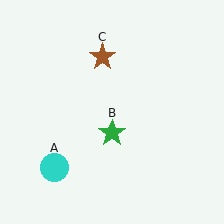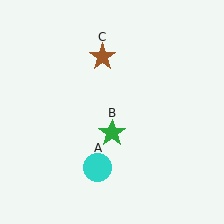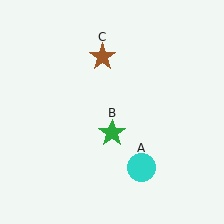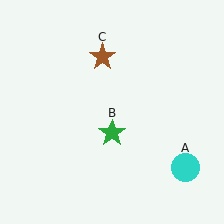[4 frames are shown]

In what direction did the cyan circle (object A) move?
The cyan circle (object A) moved right.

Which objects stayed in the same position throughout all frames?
Green star (object B) and brown star (object C) remained stationary.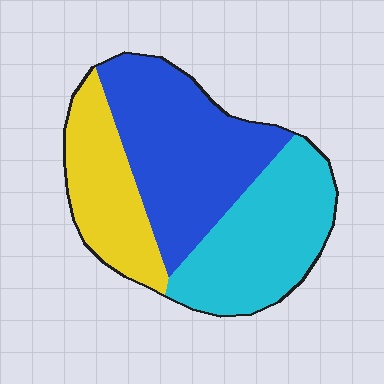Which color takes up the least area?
Yellow, at roughly 25%.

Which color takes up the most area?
Blue, at roughly 40%.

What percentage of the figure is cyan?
Cyan takes up between a quarter and a half of the figure.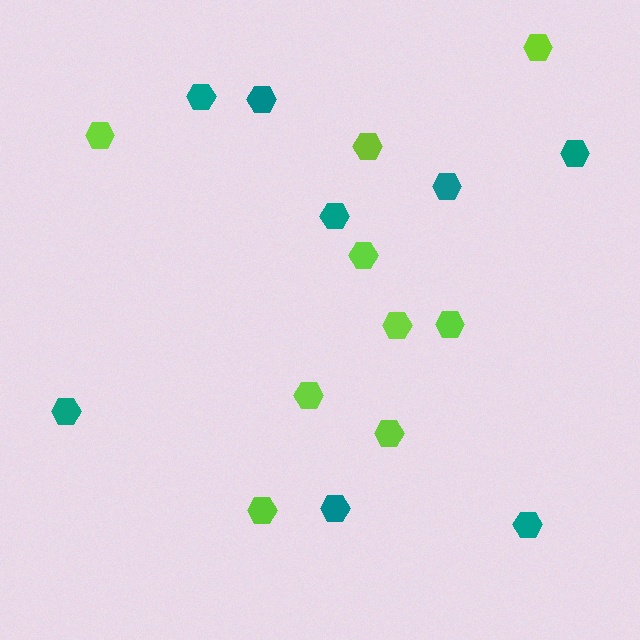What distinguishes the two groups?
There are 2 groups: one group of teal hexagons (8) and one group of lime hexagons (9).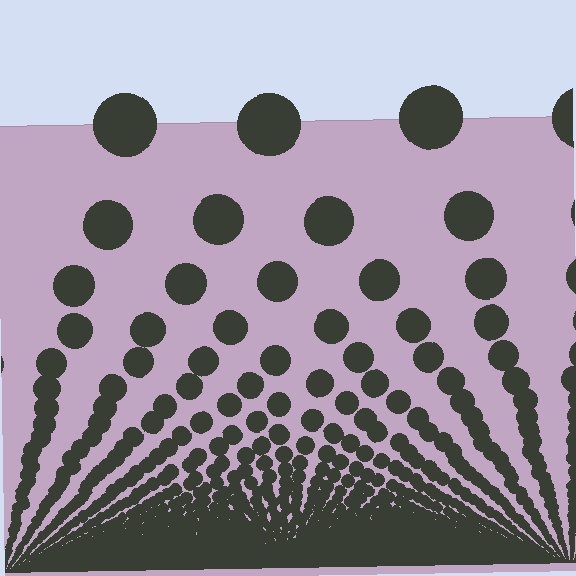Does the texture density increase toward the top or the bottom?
Density increases toward the bottom.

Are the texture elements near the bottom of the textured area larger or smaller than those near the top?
Smaller. The gradient is inverted — elements near the bottom are smaller and denser.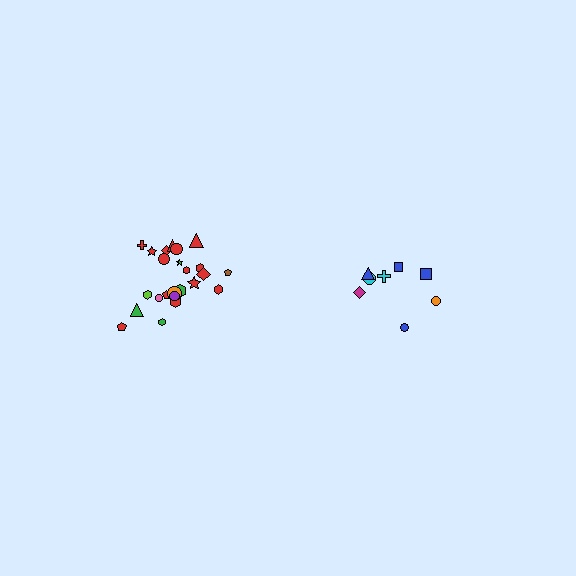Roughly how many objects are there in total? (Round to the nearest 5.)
Roughly 35 objects in total.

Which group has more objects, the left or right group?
The left group.